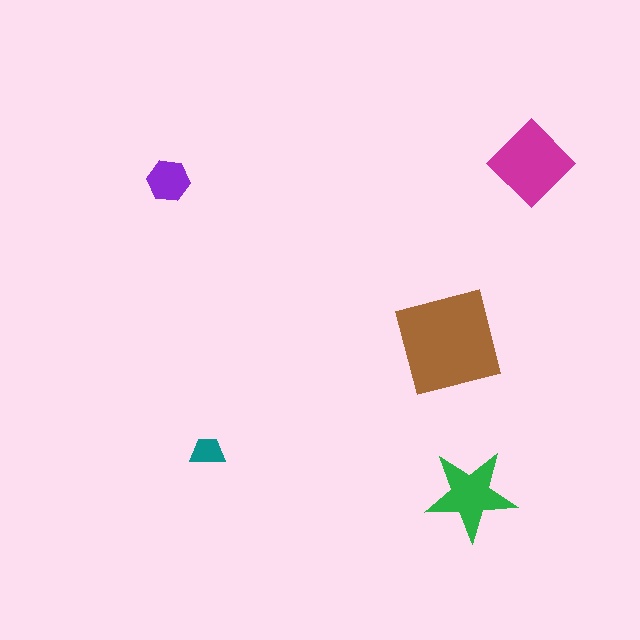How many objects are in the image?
There are 5 objects in the image.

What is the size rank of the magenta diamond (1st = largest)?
2nd.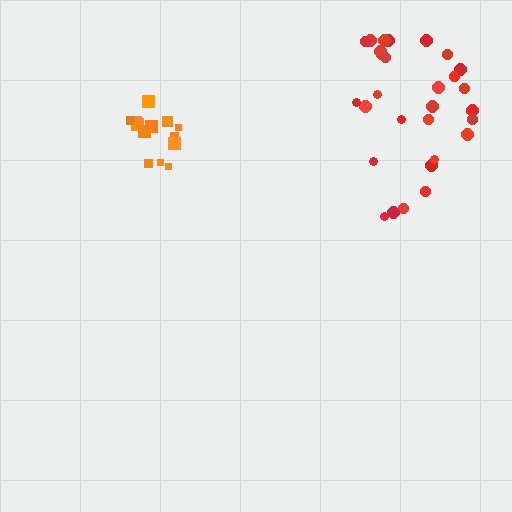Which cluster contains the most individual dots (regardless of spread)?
Red (29).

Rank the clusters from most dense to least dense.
orange, red.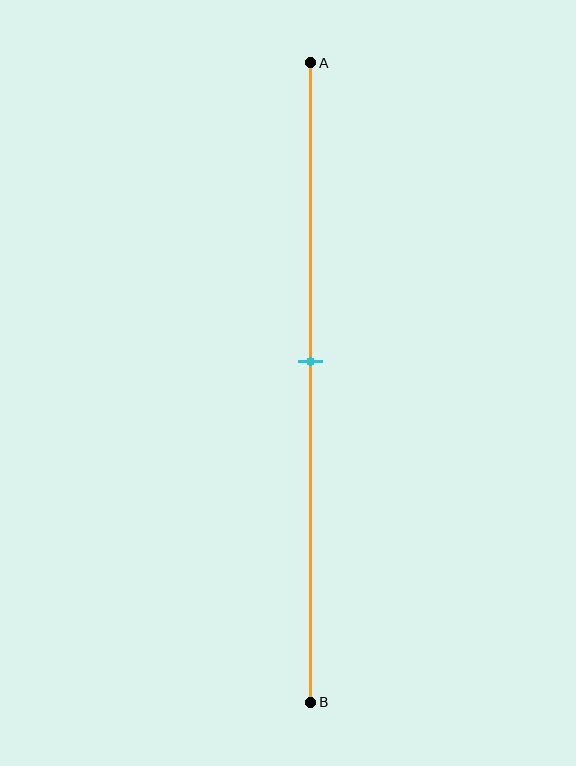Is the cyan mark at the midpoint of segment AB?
No, the mark is at about 45% from A, not at the 50% midpoint.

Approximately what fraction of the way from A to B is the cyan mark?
The cyan mark is approximately 45% of the way from A to B.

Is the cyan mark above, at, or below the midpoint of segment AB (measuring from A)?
The cyan mark is above the midpoint of segment AB.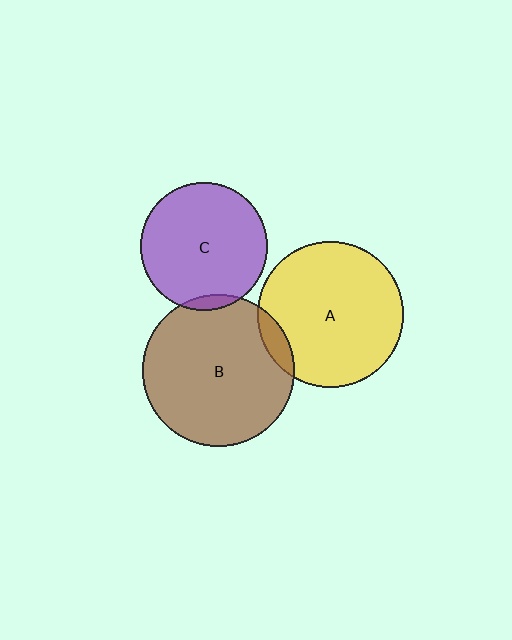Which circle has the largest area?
Circle B (brown).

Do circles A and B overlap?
Yes.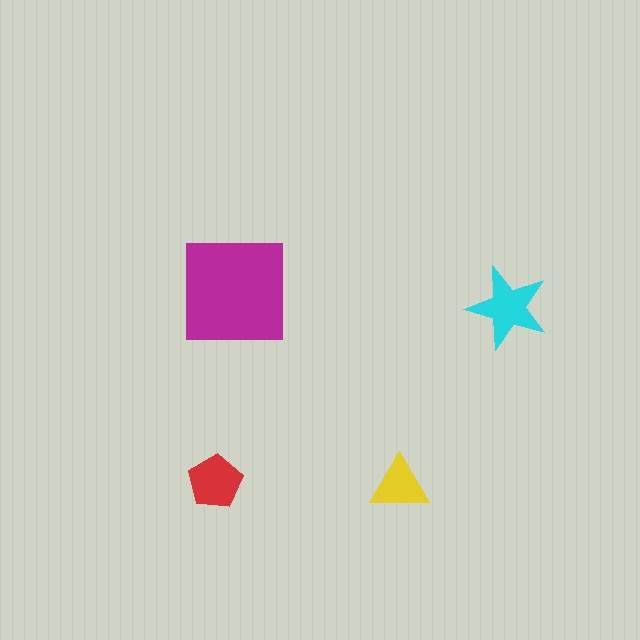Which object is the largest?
The magenta square.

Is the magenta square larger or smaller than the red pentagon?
Larger.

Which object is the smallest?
The yellow triangle.